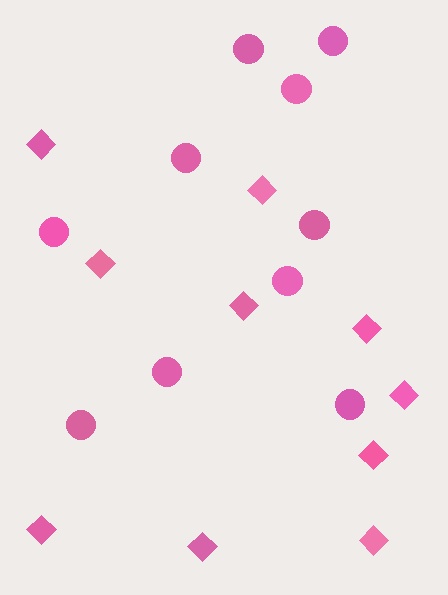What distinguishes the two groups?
There are 2 groups: one group of diamonds (10) and one group of circles (10).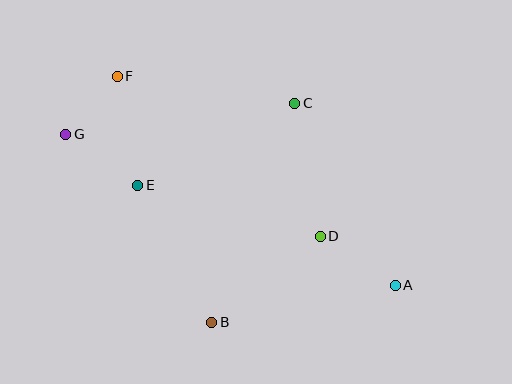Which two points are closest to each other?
Points F and G are closest to each other.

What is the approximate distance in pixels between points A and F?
The distance between A and F is approximately 347 pixels.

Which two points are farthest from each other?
Points A and G are farthest from each other.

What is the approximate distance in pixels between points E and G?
The distance between E and G is approximately 88 pixels.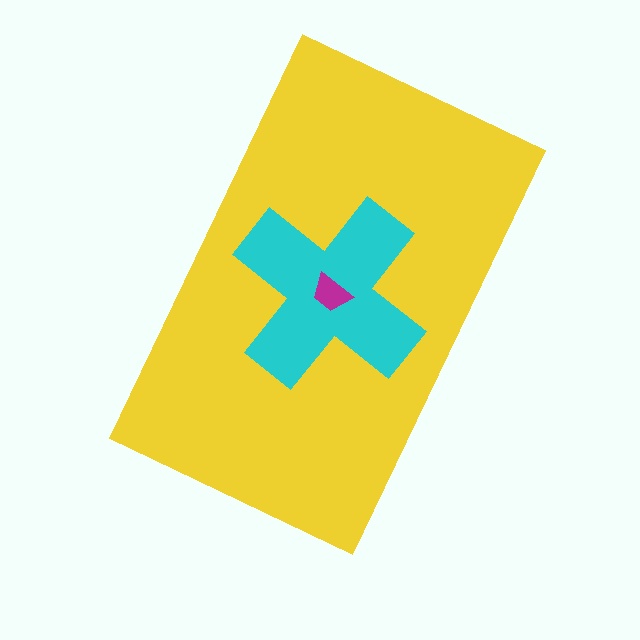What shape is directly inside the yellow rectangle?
The cyan cross.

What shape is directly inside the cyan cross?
The magenta trapezoid.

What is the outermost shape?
The yellow rectangle.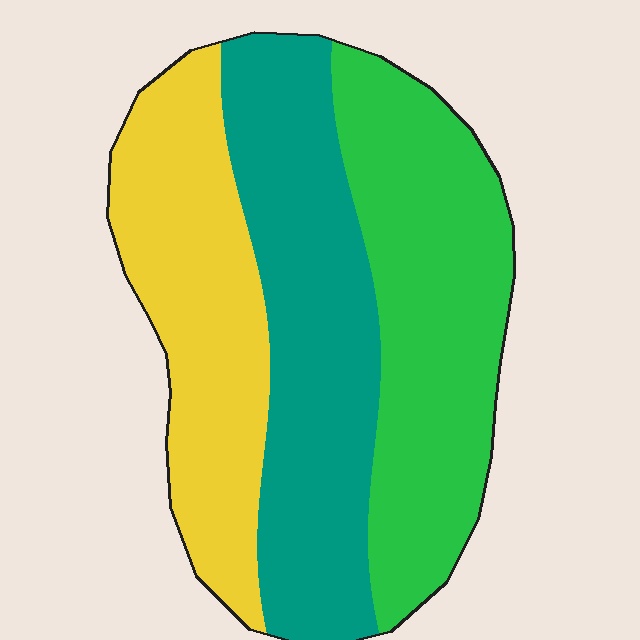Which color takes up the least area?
Yellow, at roughly 30%.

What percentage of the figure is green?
Green takes up about one third (1/3) of the figure.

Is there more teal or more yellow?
Teal.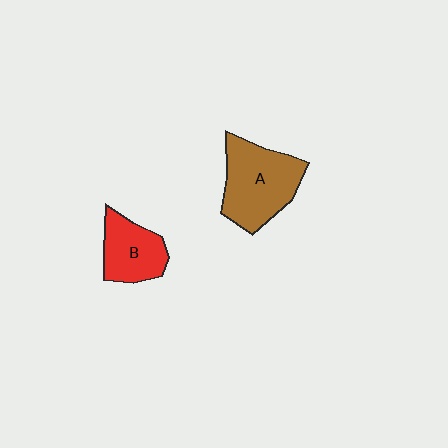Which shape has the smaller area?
Shape B (red).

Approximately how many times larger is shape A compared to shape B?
Approximately 1.5 times.